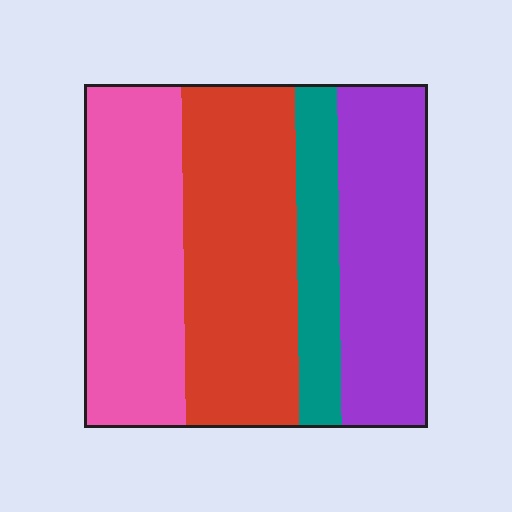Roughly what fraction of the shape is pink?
Pink takes up about one quarter (1/4) of the shape.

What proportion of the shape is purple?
Purple takes up about one quarter (1/4) of the shape.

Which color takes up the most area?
Red, at roughly 35%.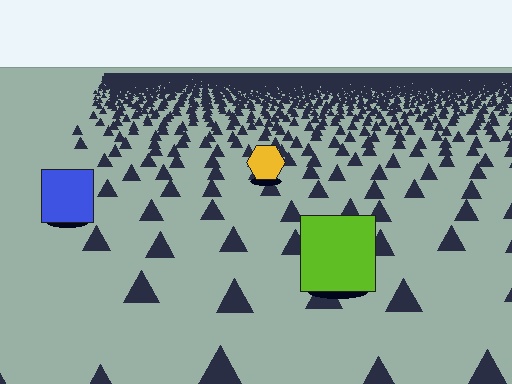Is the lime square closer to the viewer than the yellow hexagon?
Yes. The lime square is closer — you can tell from the texture gradient: the ground texture is coarser near it.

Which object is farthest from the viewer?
The yellow hexagon is farthest from the viewer. It appears smaller and the ground texture around it is denser.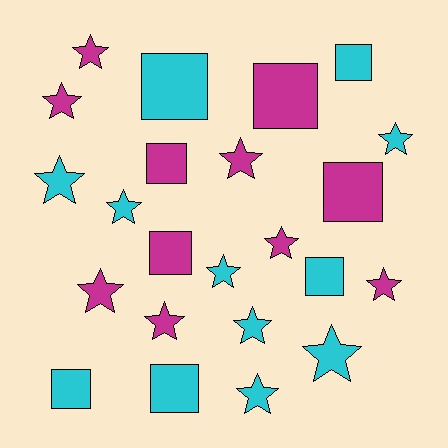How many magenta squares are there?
There are 4 magenta squares.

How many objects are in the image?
There are 23 objects.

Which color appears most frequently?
Cyan, with 12 objects.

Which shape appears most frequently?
Star, with 14 objects.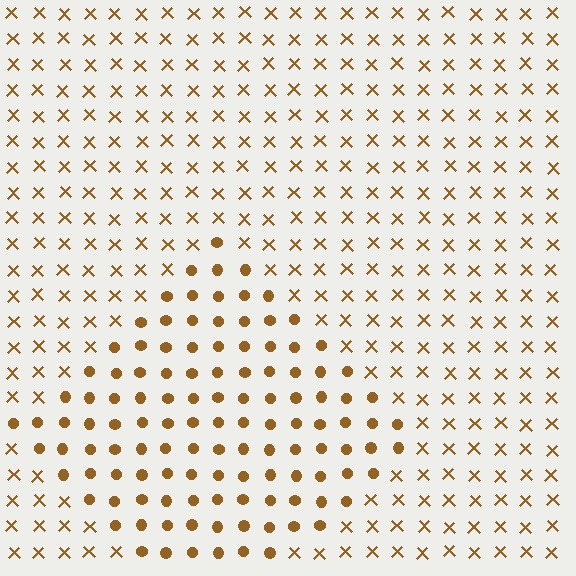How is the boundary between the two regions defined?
The boundary is defined by a change in element shape: circles inside vs. X marks outside. All elements share the same color and spacing.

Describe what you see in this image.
The image is filled with small brown elements arranged in a uniform grid. A diamond-shaped region contains circles, while the surrounding area contains X marks. The boundary is defined purely by the change in element shape.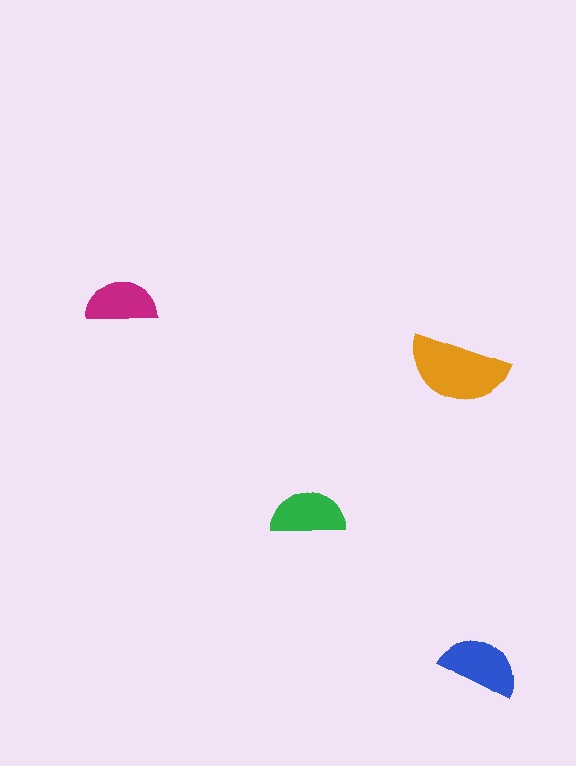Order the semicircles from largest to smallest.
the orange one, the blue one, the green one, the magenta one.